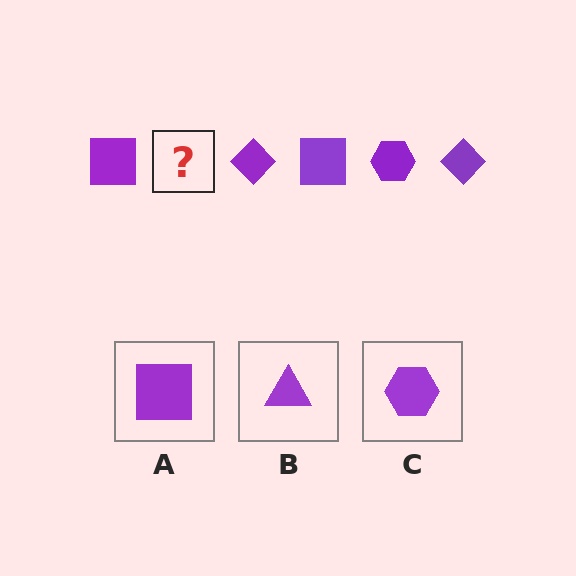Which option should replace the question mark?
Option C.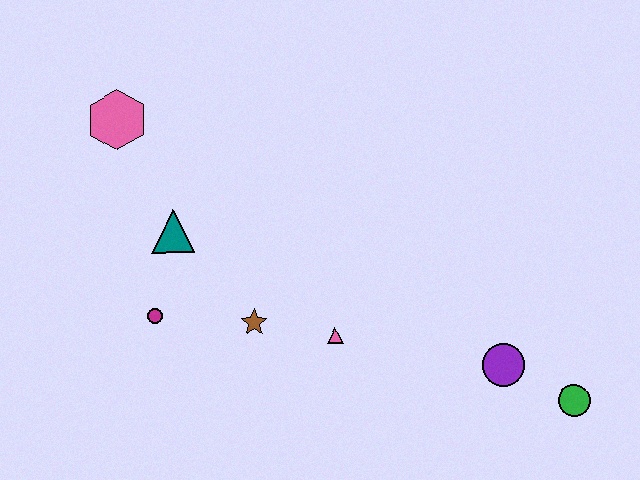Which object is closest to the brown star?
The pink triangle is closest to the brown star.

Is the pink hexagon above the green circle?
Yes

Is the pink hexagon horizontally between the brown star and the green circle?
No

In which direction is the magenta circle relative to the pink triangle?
The magenta circle is to the left of the pink triangle.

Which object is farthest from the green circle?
The pink hexagon is farthest from the green circle.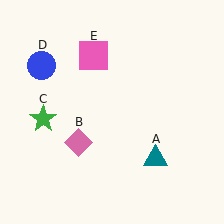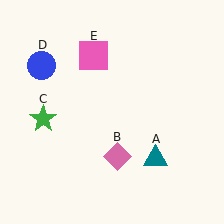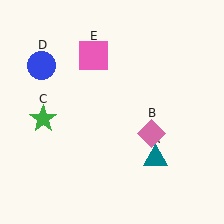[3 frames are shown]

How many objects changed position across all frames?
1 object changed position: pink diamond (object B).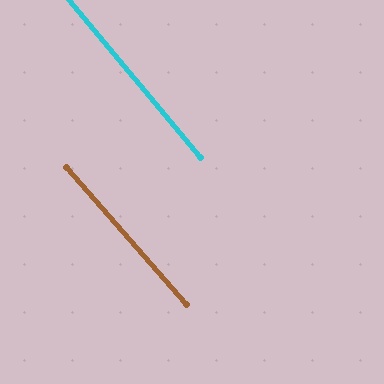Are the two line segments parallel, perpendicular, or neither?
Parallel — their directions differ by only 1.9°.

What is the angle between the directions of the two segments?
Approximately 2 degrees.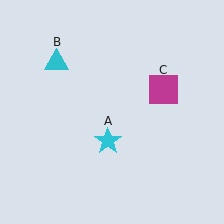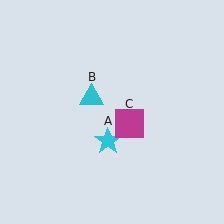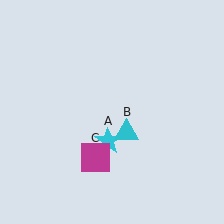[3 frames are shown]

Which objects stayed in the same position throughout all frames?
Cyan star (object A) remained stationary.